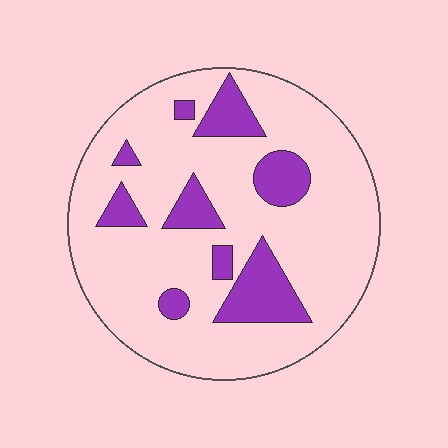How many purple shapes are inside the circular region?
9.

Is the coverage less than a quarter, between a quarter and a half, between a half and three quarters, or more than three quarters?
Less than a quarter.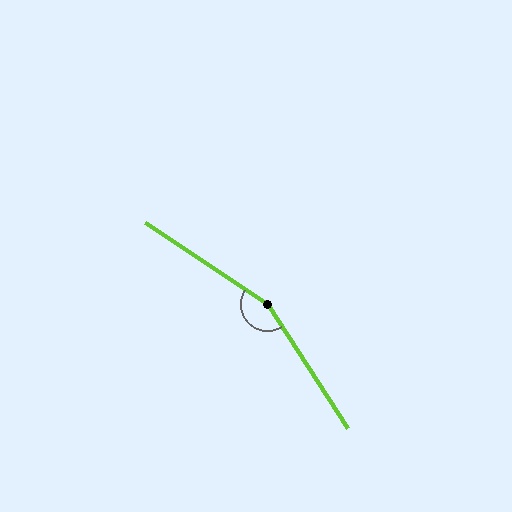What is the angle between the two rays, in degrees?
Approximately 156 degrees.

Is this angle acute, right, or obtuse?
It is obtuse.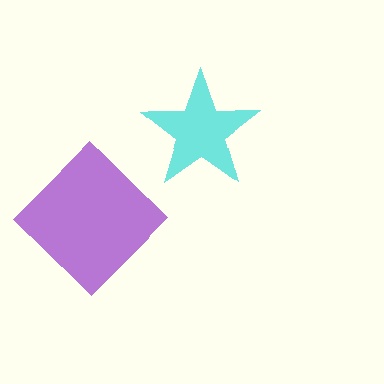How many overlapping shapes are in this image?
There are 2 overlapping shapes in the image.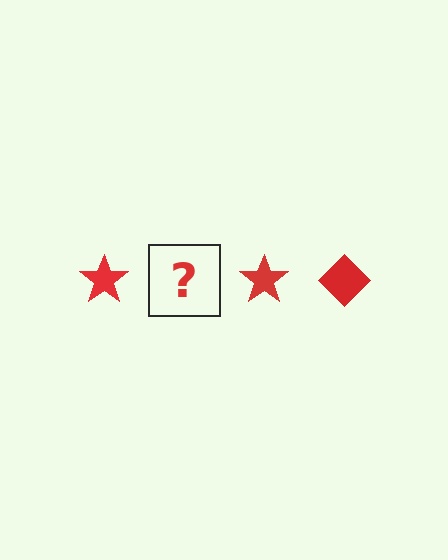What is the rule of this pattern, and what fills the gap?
The rule is that the pattern cycles through star, diamond shapes in red. The gap should be filled with a red diamond.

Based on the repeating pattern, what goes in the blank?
The blank should be a red diamond.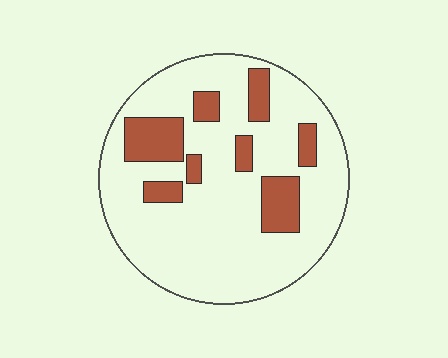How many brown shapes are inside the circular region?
8.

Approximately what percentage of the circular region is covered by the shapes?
Approximately 20%.